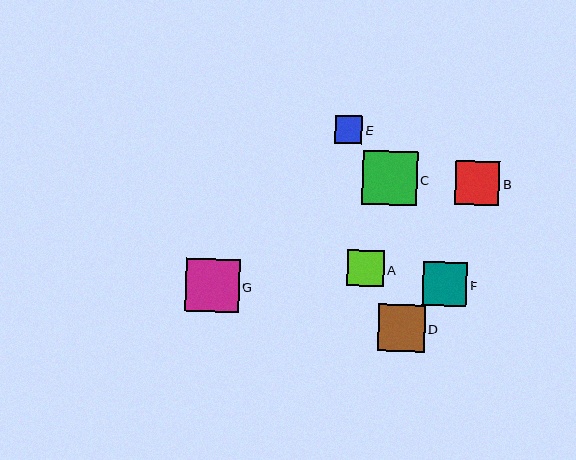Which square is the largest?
Square C is the largest with a size of approximately 54 pixels.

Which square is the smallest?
Square E is the smallest with a size of approximately 28 pixels.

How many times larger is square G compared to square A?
Square G is approximately 1.5 times the size of square A.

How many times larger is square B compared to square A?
Square B is approximately 1.2 times the size of square A.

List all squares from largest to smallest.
From largest to smallest: C, G, D, B, F, A, E.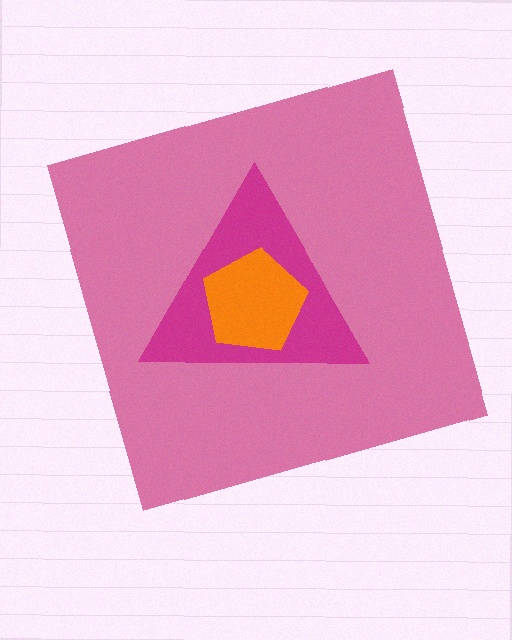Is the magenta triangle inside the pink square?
Yes.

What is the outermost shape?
The pink square.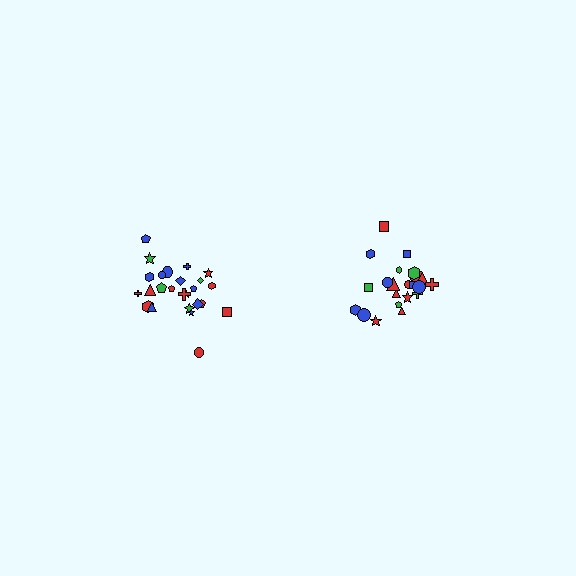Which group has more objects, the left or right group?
The left group.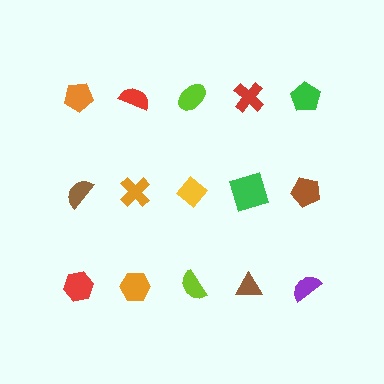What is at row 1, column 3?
A lime ellipse.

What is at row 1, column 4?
A red cross.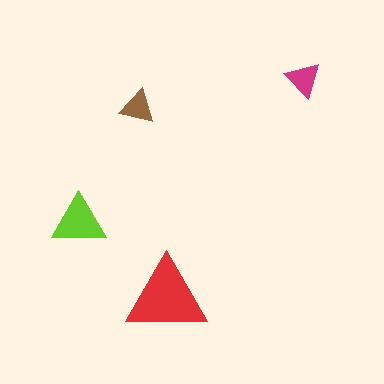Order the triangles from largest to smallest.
the red one, the lime one, the magenta one, the brown one.